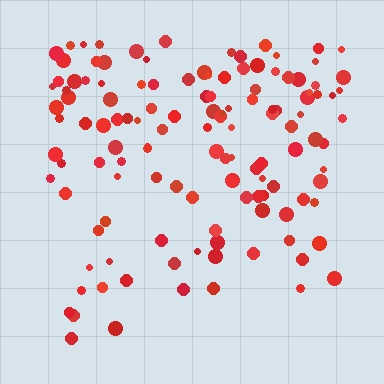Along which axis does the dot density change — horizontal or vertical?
Vertical.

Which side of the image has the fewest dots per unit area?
The bottom.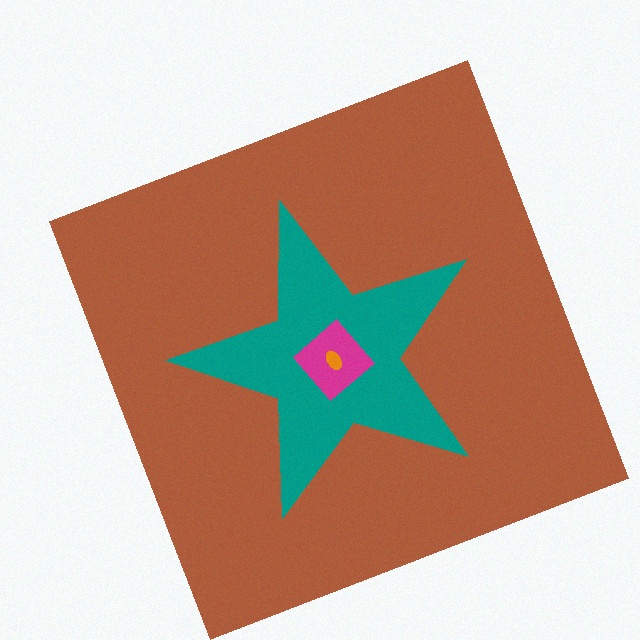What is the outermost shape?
The brown square.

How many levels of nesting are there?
4.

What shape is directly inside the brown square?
The teal star.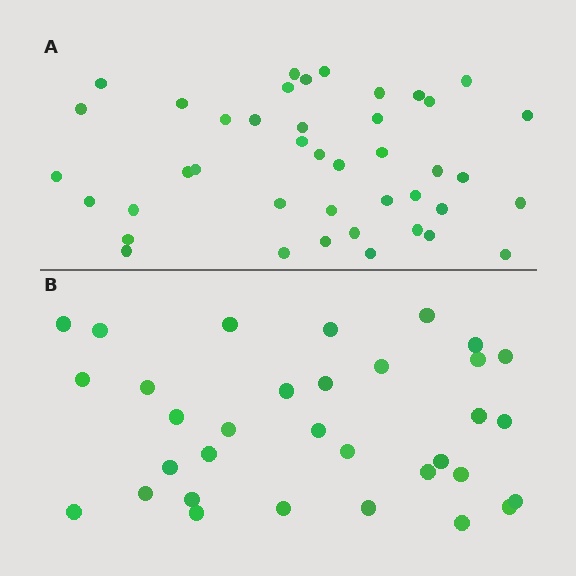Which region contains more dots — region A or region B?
Region A (the top region) has more dots.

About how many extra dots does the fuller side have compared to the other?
Region A has roughly 8 or so more dots than region B.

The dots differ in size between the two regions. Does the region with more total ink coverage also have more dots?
No. Region B has more total ink coverage because its dots are larger, but region A actually contains more individual dots. Total area can be misleading — the number of items is what matters here.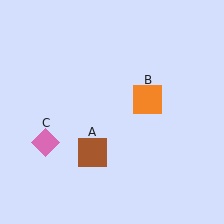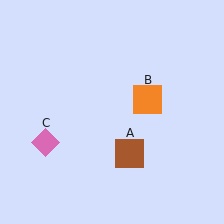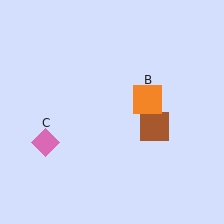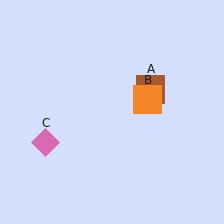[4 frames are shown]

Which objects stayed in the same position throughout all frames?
Orange square (object B) and pink diamond (object C) remained stationary.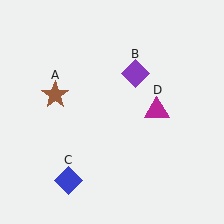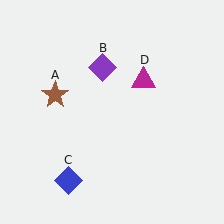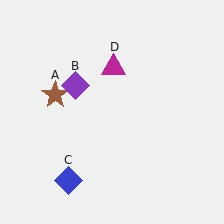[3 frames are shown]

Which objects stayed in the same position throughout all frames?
Brown star (object A) and blue diamond (object C) remained stationary.